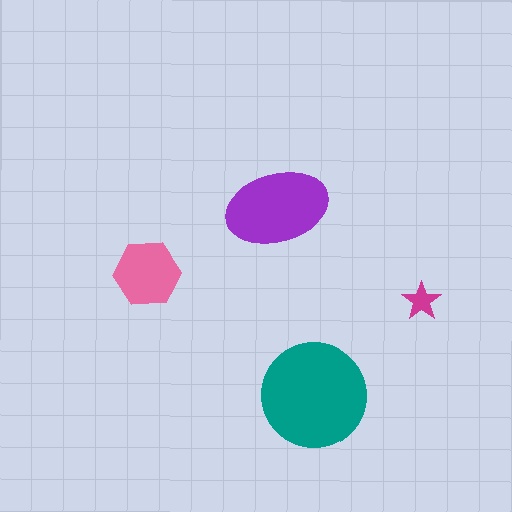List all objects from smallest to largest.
The magenta star, the pink hexagon, the purple ellipse, the teal circle.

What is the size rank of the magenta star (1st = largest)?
4th.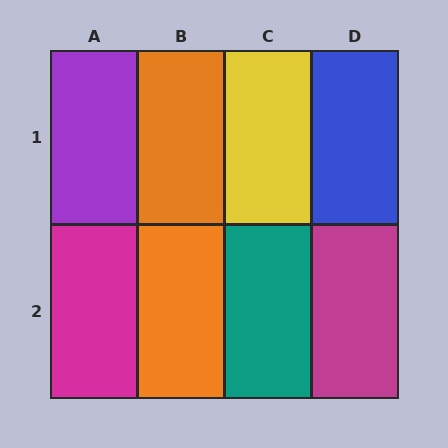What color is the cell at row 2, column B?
Orange.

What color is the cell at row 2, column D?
Magenta.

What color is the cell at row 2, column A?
Magenta.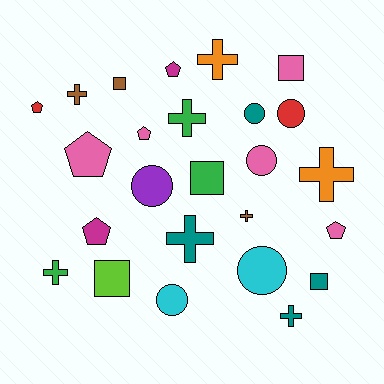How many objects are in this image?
There are 25 objects.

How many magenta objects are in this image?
There are 2 magenta objects.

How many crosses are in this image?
There are 8 crosses.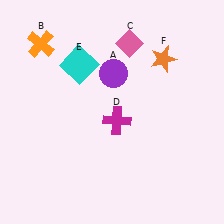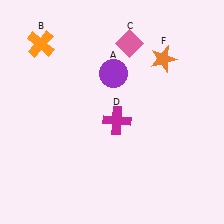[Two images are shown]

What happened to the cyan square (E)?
The cyan square (E) was removed in Image 2. It was in the top-left area of Image 1.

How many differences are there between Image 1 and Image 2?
There is 1 difference between the two images.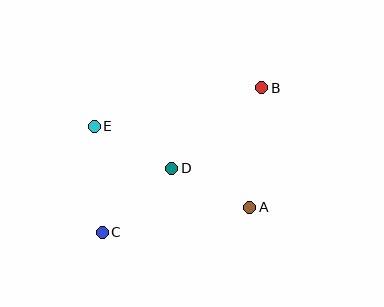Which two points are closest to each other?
Points A and D are closest to each other.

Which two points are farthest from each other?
Points B and C are farthest from each other.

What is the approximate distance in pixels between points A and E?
The distance between A and E is approximately 175 pixels.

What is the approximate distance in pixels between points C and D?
The distance between C and D is approximately 95 pixels.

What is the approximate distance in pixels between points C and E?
The distance between C and E is approximately 106 pixels.